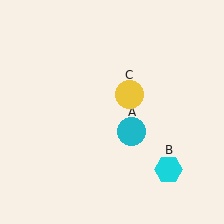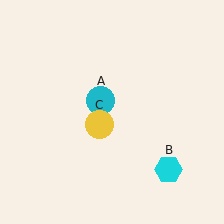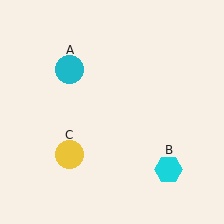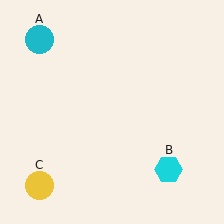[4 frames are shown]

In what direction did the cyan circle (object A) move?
The cyan circle (object A) moved up and to the left.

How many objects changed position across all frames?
2 objects changed position: cyan circle (object A), yellow circle (object C).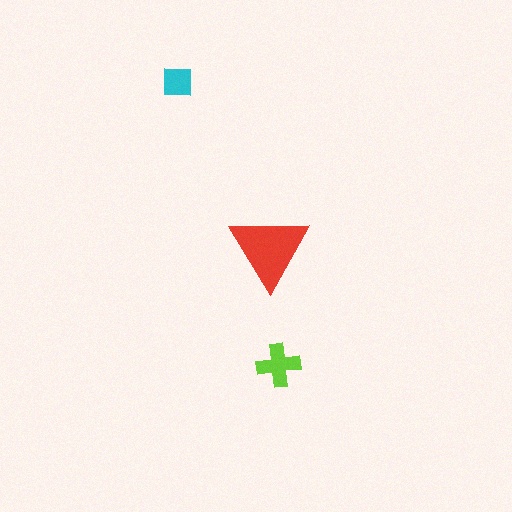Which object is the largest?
The red triangle.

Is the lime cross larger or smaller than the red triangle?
Smaller.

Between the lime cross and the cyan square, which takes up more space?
The lime cross.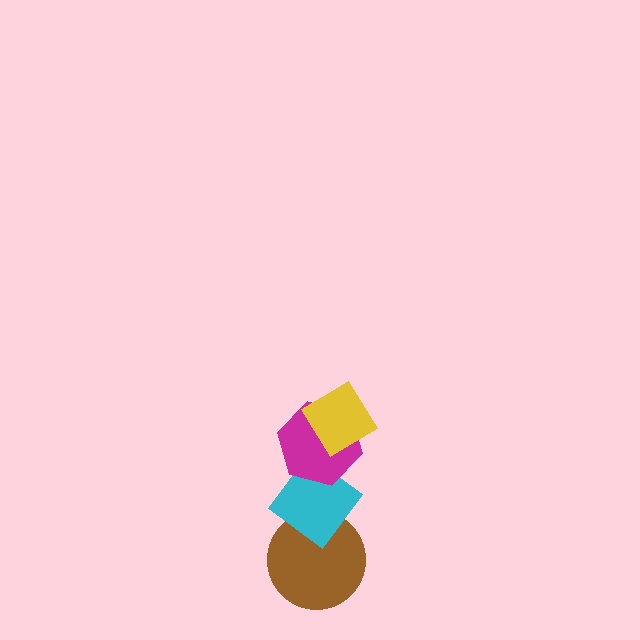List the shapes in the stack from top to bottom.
From top to bottom: the yellow diamond, the magenta hexagon, the cyan diamond, the brown circle.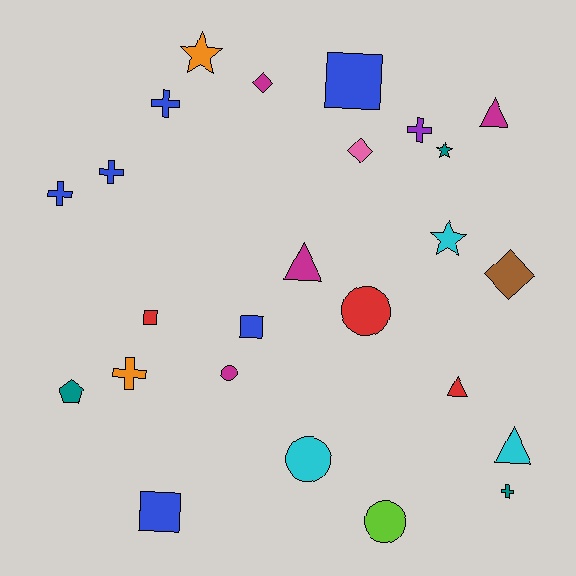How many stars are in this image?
There are 3 stars.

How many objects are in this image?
There are 25 objects.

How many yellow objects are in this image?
There are no yellow objects.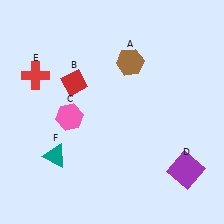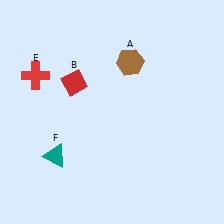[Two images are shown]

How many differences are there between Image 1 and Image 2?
There are 2 differences between the two images.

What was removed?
The purple square (D), the pink hexagon (C) were removed in Image 2.